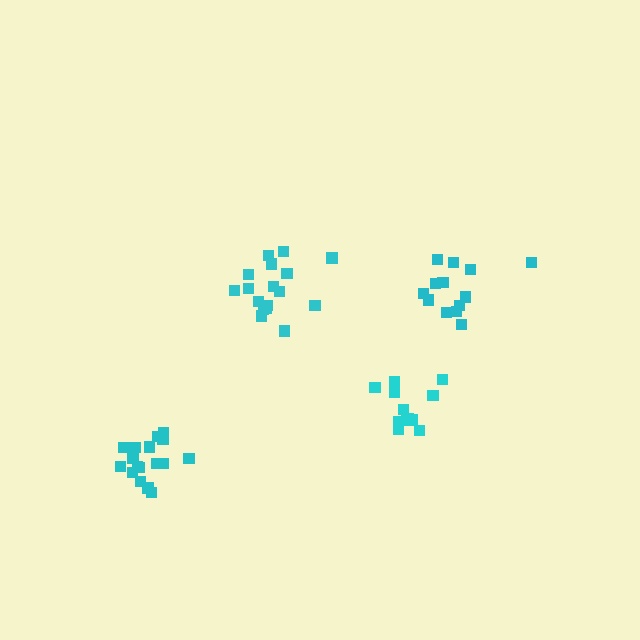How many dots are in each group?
Group 1: 13 dots, Group 2: 17 dots, Group 3: 18 dots, Group 4: 12 dots (60 total).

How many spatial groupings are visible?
There are 4 spatial groupings.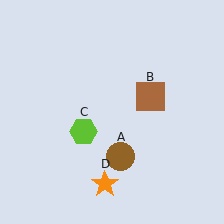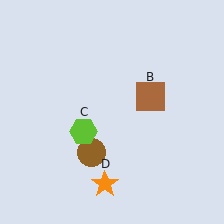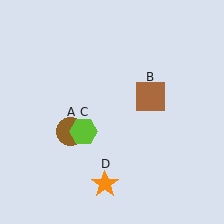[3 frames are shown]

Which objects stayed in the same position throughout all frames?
Brown square (object B) and lime hexagon (object C) and orange star (object D) remained stationary.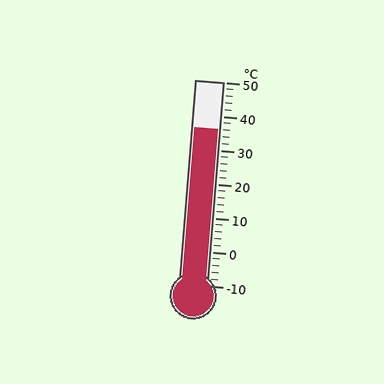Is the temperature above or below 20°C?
The temperature is above 20°C.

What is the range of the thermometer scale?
The thermometer scale ranges from -10°C to 50°C.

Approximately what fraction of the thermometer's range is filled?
The thermometer is filled to approximately 75% of its range.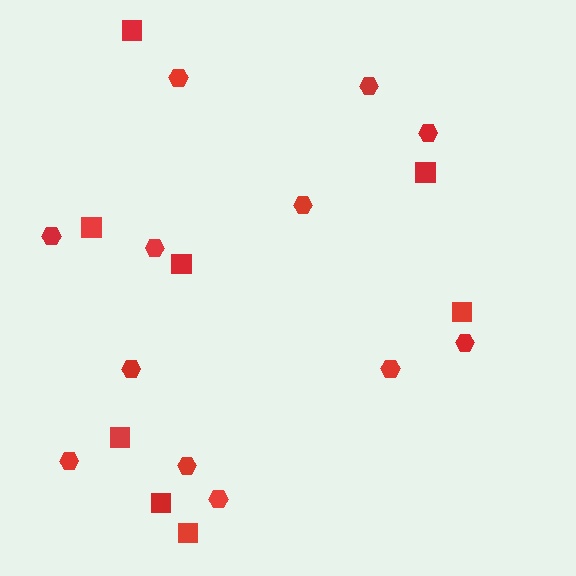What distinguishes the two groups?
There are 2 groups: one group of hexagons (12) and one group of squares (8).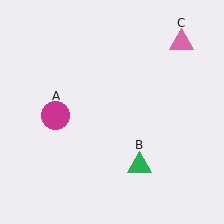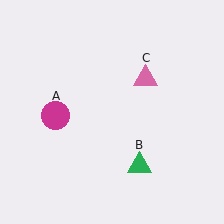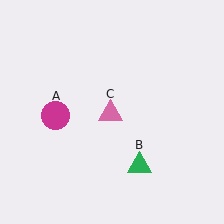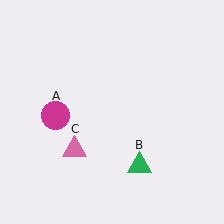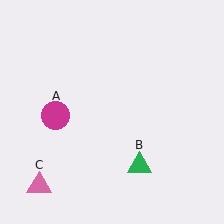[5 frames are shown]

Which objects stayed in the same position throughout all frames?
Magenta circle (object A) and green triangle (object B) remained stationary.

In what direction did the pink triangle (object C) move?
The pink triangle (object C) moved down and to the left.